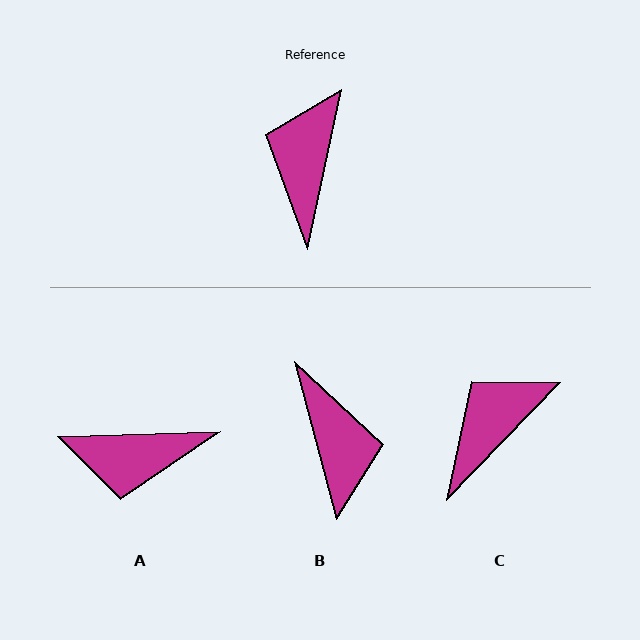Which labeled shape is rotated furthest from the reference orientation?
B, about 153 degrees away.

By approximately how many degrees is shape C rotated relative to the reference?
Approximately 32 degrees clockwise.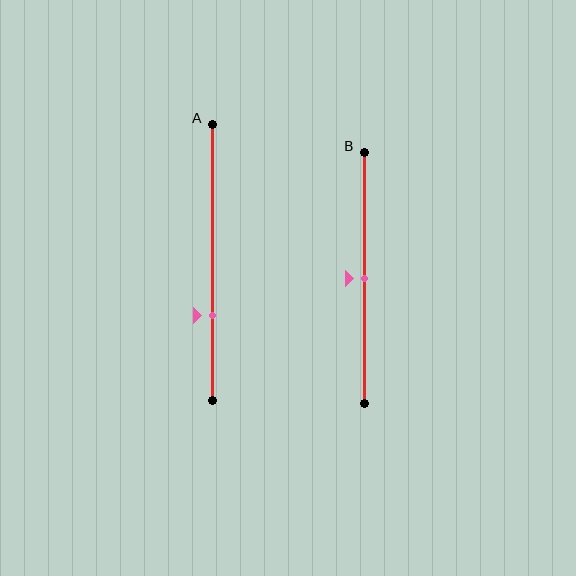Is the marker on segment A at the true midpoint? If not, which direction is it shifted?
No, the marker on segment A is shifted downward by about 19% of the segment length.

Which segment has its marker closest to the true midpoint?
Segment B has its marker closest to the true midpoint.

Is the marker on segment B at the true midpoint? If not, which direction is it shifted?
Yes, the marker on segment B is at the true midpoint.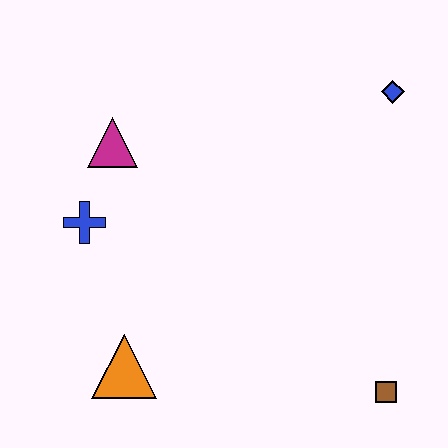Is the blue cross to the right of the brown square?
No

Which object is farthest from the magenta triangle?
The brown square is farthest from the magenta triangle.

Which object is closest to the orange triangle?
The blue cross is closest to the orange triangle.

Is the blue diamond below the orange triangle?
No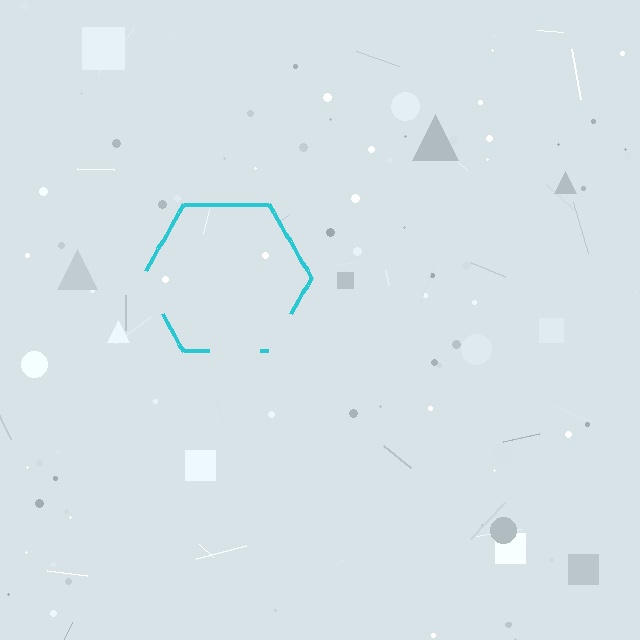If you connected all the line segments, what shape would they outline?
They would outline a hexagon.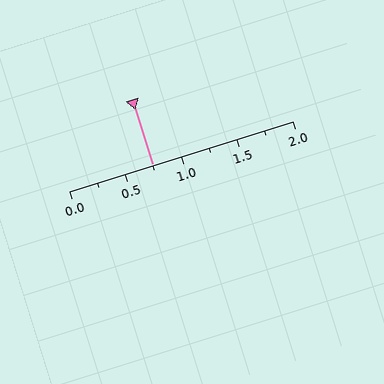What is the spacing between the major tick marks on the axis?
The major ticks are spaced 0.5 apart.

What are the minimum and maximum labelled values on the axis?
The axis runs from 0.0 to 2.0.